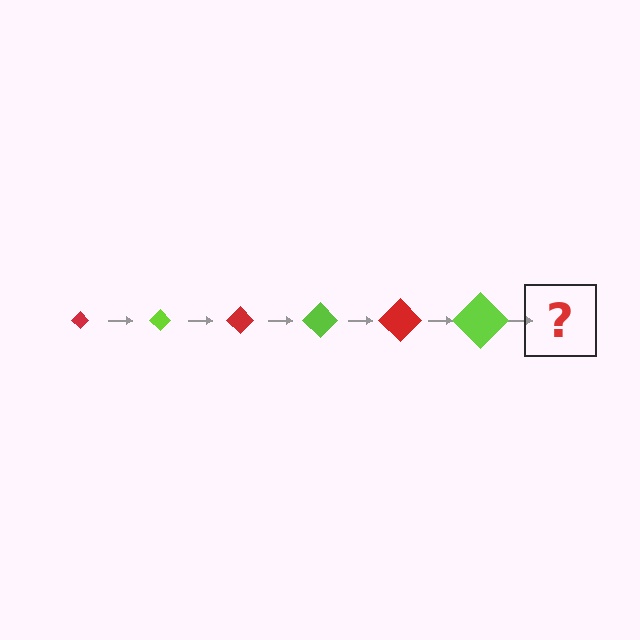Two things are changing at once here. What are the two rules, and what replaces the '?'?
The two rules are that the diamond grows larger each step and the color cycles through red and lime. The '?' should be a red diamond, larger than the previous one.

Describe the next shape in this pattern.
It should be a red diamond, larger than the previous one.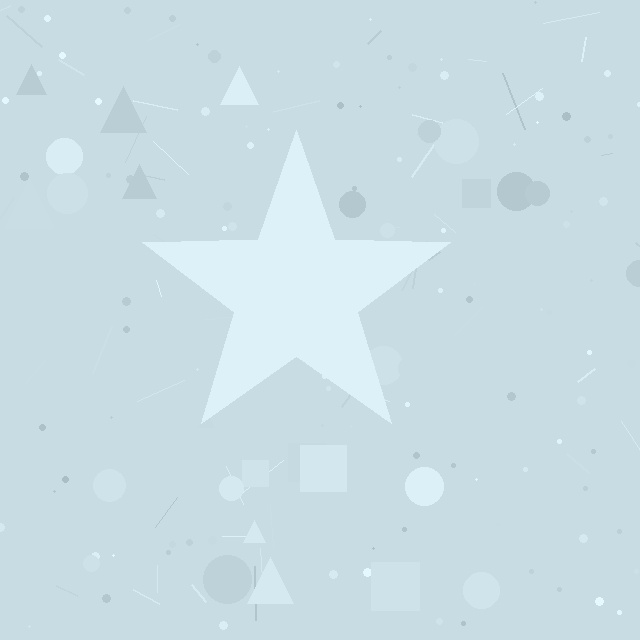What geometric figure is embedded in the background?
A star is embedded in the background.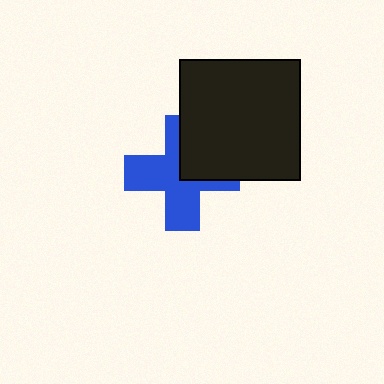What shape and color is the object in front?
The object in front is a black square.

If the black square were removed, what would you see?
You would see the complete blue cross.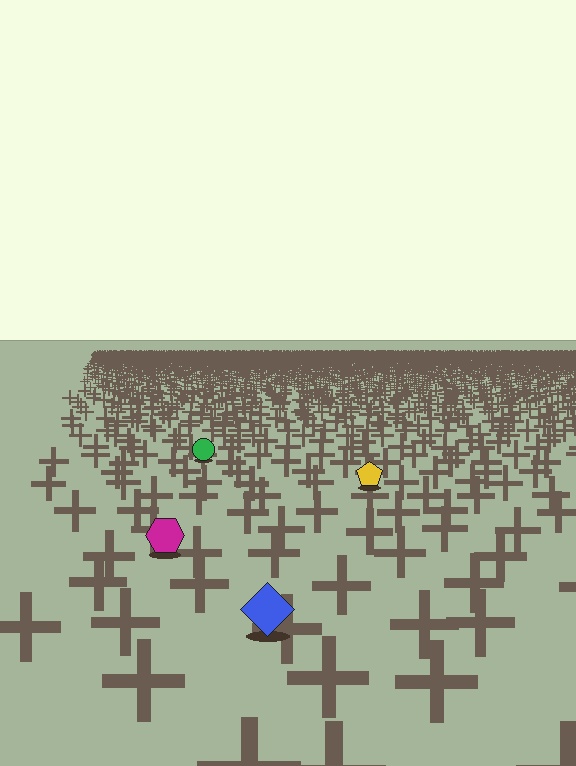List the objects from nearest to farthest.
From nearest to farthest: the blue diamond, the magenta hexagon, the yellow pentagon, the green circle.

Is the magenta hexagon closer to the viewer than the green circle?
Yes. The magenta hexagon is closer — you can tell from the texture gradient: the ground texture is coarser near it.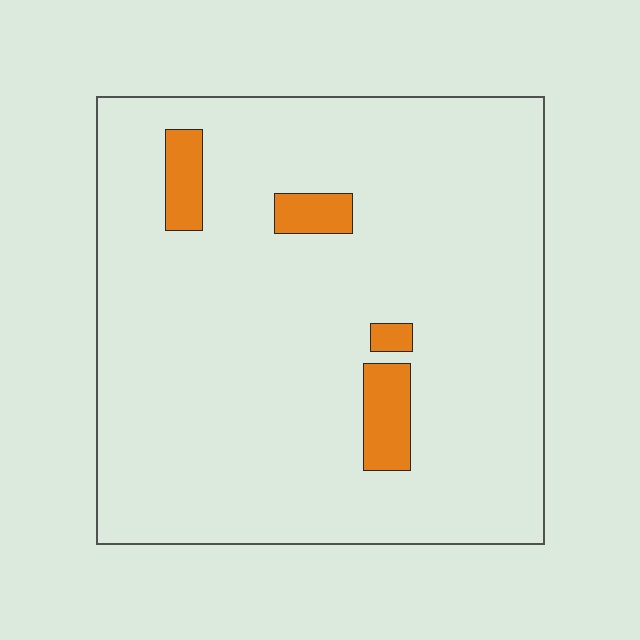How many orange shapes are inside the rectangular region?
4.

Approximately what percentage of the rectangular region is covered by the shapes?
Approximately 5%.